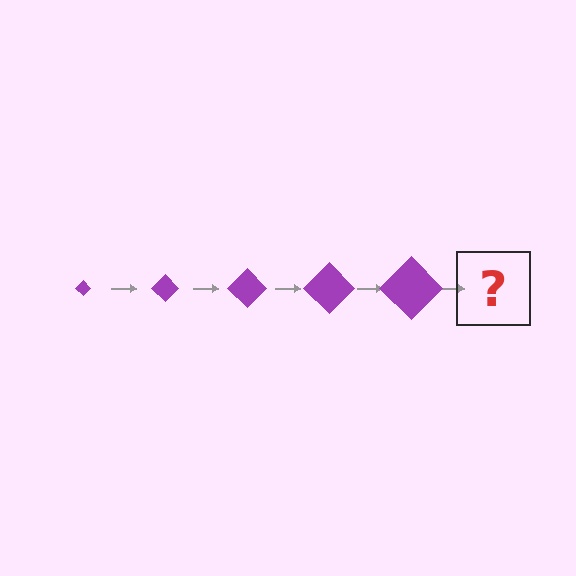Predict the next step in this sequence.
The next step is a purple diamond, larger than the previous one.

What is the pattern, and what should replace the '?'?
The pattern is that the diamond gets progressively larger each step. The '?' should be a purple diamond, larger than the previous one.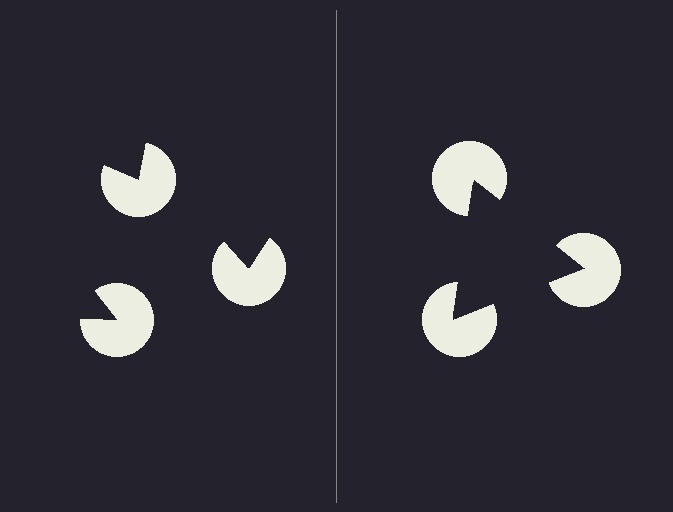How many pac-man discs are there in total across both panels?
6 — 3 on each side.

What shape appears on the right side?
An illusory triangle.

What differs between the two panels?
The pac-man discs are positioned identically on both sides; only the wedge orientations differ. On the right they align to a triangle; on the left they are misaligned.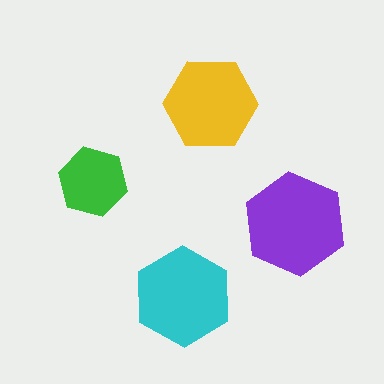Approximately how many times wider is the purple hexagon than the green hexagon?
About 1.5 times wider.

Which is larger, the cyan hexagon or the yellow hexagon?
The cyan one.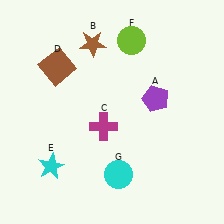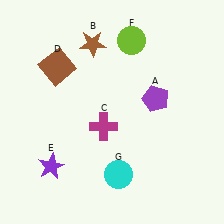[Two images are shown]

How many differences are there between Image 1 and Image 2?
There is 1 difference between the two images.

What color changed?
The star (E) changed from cyan in Image 1 to purple in Image 2.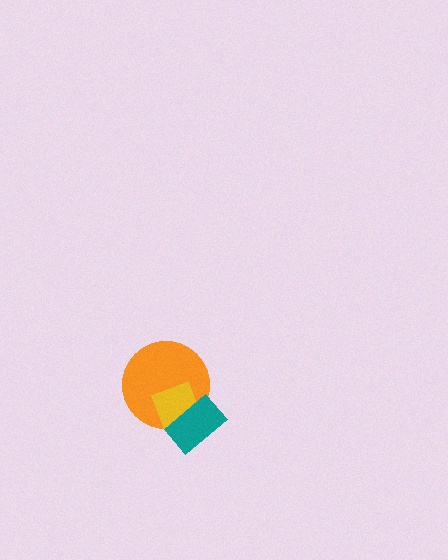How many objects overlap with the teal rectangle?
2 objects overlap with the teal rectangle.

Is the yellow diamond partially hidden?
Yes, it is partially covered by another shape.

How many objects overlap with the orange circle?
2 objects overlap with the orange circle.